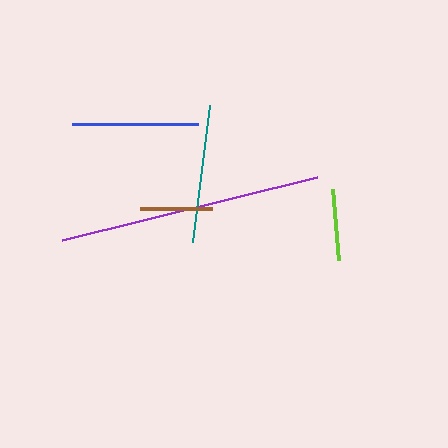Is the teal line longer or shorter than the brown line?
The teal line is longer than the brown line.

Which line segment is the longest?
The purple line is the longest at approximately 262 pixels.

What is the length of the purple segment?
The purple segment is approximately 262 pixels long.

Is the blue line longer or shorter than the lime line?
The blue line is longer than the lime line.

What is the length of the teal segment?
The teal segment is approximately 138 pixels long.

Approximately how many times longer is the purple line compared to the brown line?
The purple line is approximately 3.7 times the length of the brown line.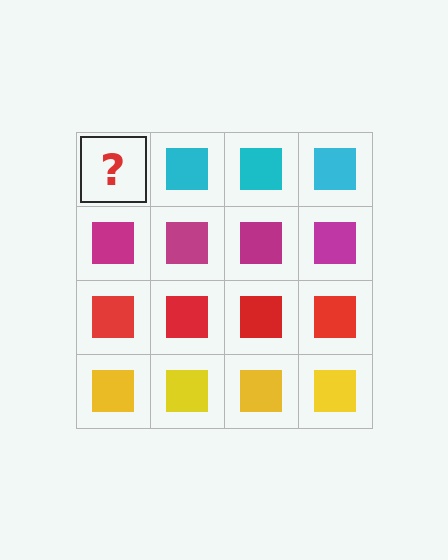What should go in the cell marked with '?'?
The missing cell should contain a cyan square.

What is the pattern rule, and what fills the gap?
The rule is that each row has a consistent color. The gap should be filled with a cyan square.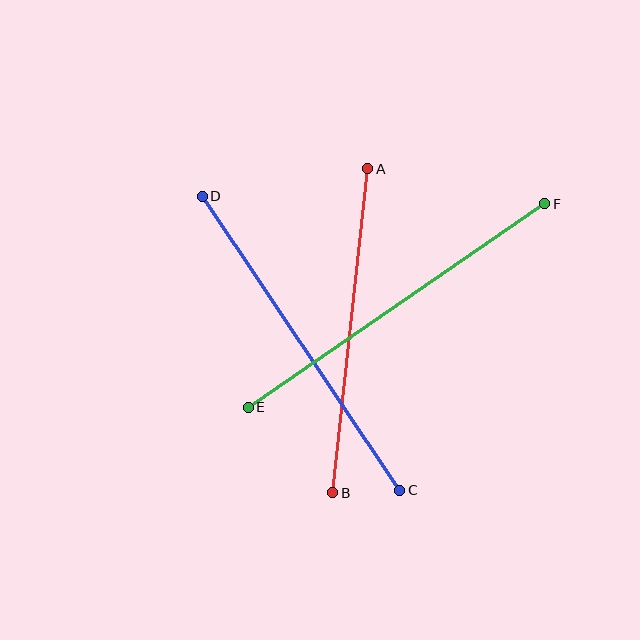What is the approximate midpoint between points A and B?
The midpoint is at approximately (350, 331) pixels.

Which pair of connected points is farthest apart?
Points E and F are farthest apart.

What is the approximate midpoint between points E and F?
The midpoint is at approximately (397, 305) pixels.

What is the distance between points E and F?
The distance is approximately 360 pixels.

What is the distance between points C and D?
The distance is approximately 354 pixels.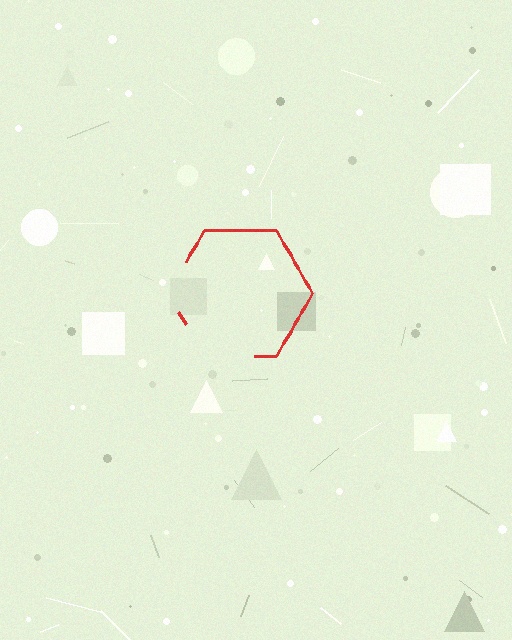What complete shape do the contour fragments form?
The contour fragments form a hexagon.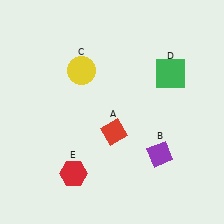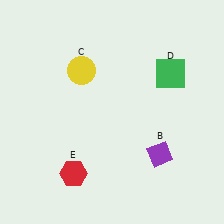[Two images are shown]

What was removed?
The red diamond (A) was removed in Image 2.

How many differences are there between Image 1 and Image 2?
There is 1 difference between the two images.